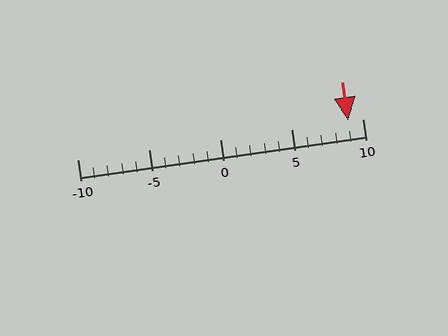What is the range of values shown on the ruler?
The ruler shows values from -10 to 10.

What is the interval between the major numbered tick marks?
The major tick marks are spaced 5 units apart.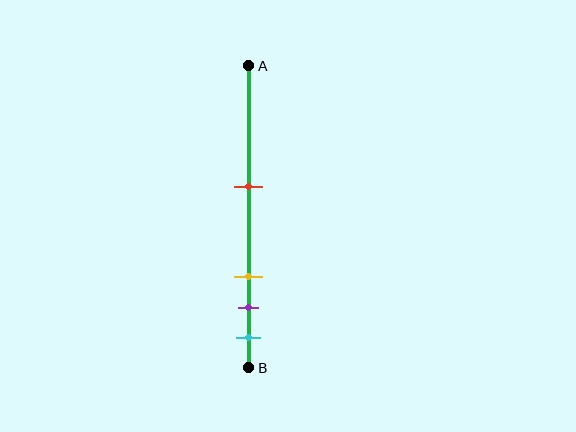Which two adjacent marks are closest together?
The purple and cyan marks are the closest adjacent pair.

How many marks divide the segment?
There are 4 marks dividing the segment.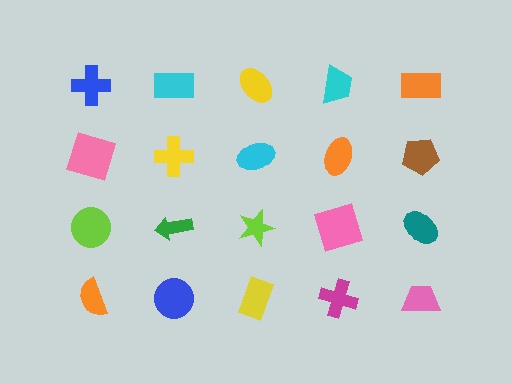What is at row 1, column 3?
A yellow ellipse.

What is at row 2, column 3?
A cyan ellipse.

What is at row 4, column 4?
A magenta cross.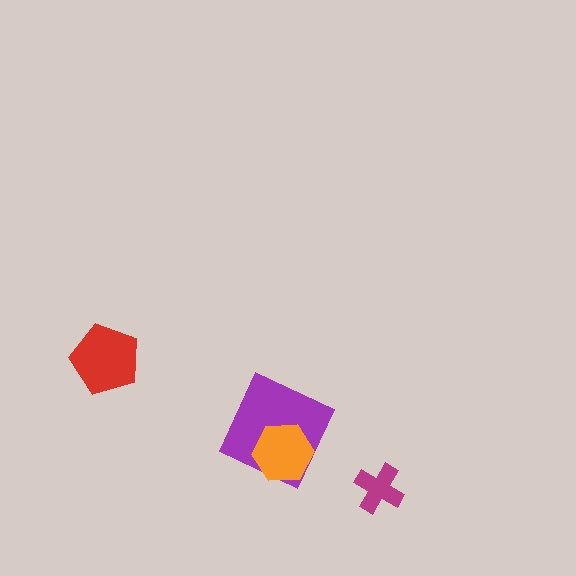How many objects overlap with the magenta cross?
0 objects overlap with the magenta cross.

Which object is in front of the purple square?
The orange hexagon is in front of the purple square.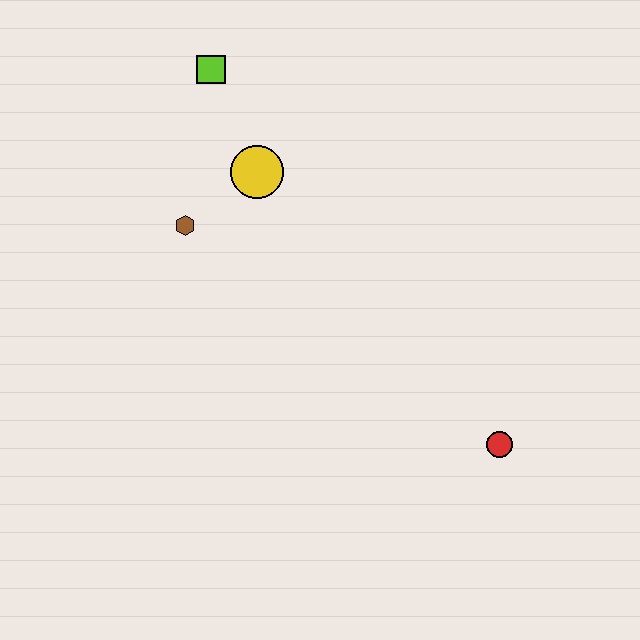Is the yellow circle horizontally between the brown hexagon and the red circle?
Yes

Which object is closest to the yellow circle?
The brown hexagon is closest to the yellow circle.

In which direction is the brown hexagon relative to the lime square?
The brown hexagon is below the lime square.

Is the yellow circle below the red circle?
No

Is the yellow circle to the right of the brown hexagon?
Yes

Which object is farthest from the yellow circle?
The red circle is farthest from the yellow circle.